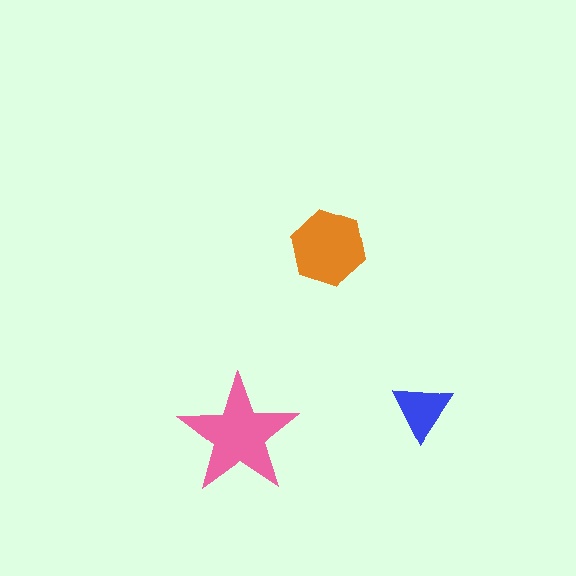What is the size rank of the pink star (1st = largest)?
1st.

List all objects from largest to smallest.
The pink star, the orange hexagon, the blue triangle.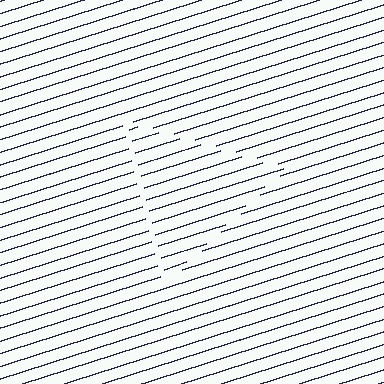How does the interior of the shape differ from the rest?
The interior of the shape contains the same grating, shifted by half a period — the contour is defined by the phase discontinuity where line-ends from the inner and outer gratings abut.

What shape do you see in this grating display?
An illusory triangle. The interior of the shape contains the same grating, shifted by half a period — the contour is defined by the phase discontinuity where line-ends from the inner and outer gratings abut.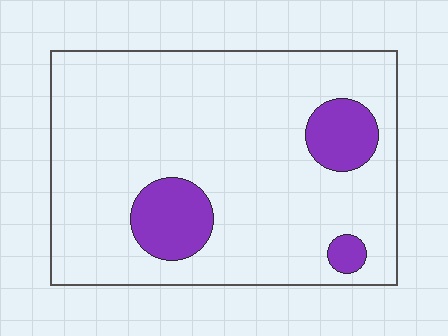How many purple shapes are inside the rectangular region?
3.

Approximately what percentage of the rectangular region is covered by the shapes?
Approximately 15%.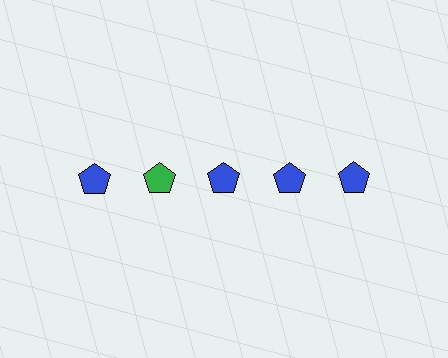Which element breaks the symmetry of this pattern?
The green pentagon in the top row, second from left column breaks the symmetry. All other shapes are blue pentagons.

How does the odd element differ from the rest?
It has a different color: green instead of blue.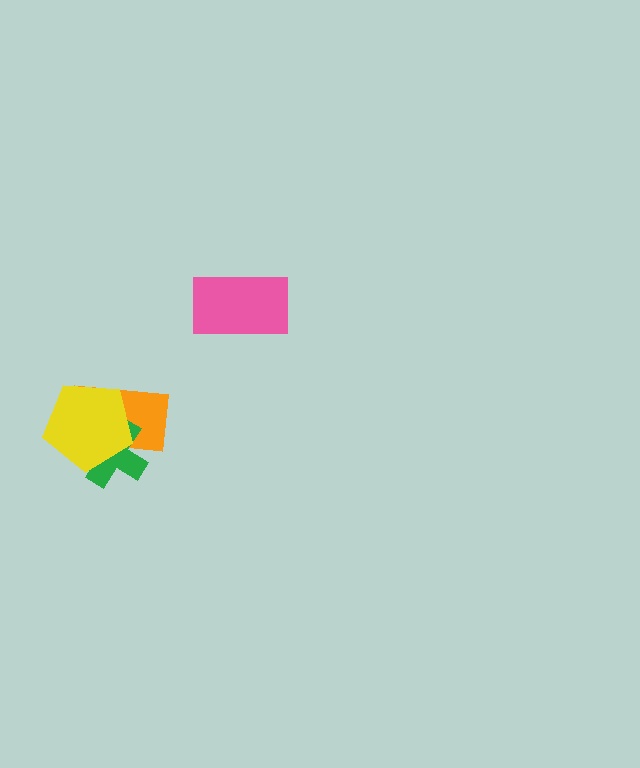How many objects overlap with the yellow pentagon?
2 objects overlap with the yellow pentagon.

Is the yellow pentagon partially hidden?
No, no other shape covers it.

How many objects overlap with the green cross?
2 objects overlap with the green cross.